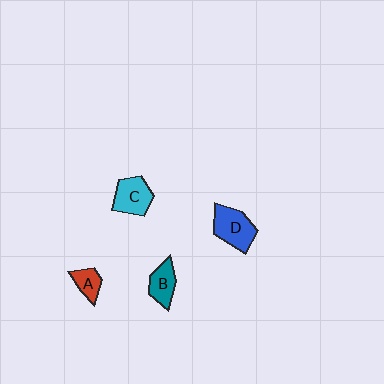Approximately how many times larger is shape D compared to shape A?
Approximately 2.0 times.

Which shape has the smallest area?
Shape A (red).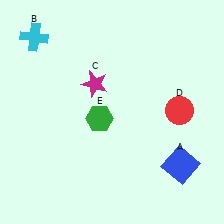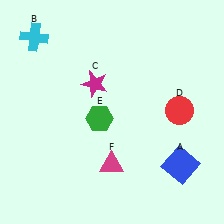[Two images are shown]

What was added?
A magenta triangle (F) was added in Image 2.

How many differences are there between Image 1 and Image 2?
There is 1 difference between the two images.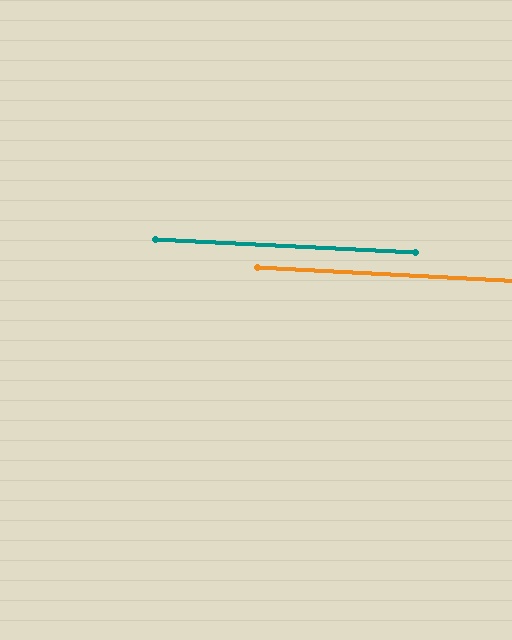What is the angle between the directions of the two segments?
Approximately 0 degrees.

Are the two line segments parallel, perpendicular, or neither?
Parallel — their directions differ by only 0.1°.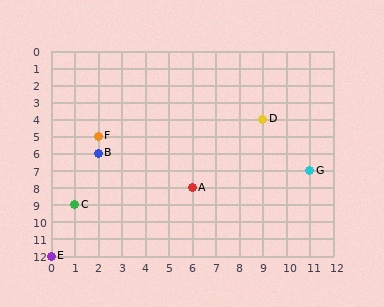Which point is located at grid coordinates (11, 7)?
Point G is at (11, 7).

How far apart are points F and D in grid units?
Points F and D are 7 columns and 1 row apart (about 7.1 grid units diagonally).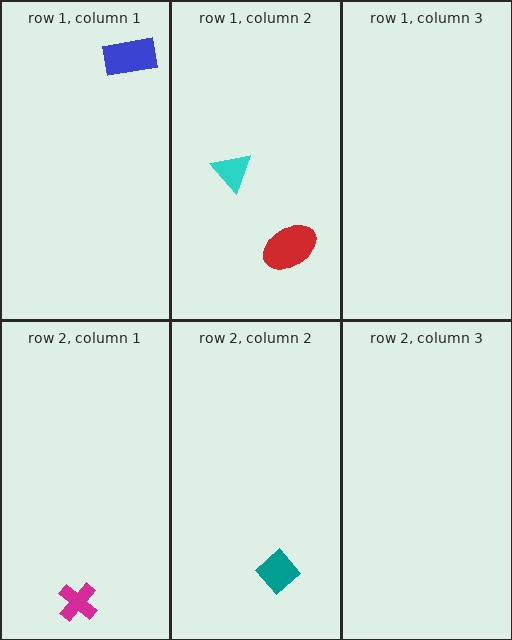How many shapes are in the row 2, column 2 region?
1.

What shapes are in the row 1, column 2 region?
The cyan triangle, the red ellipse.